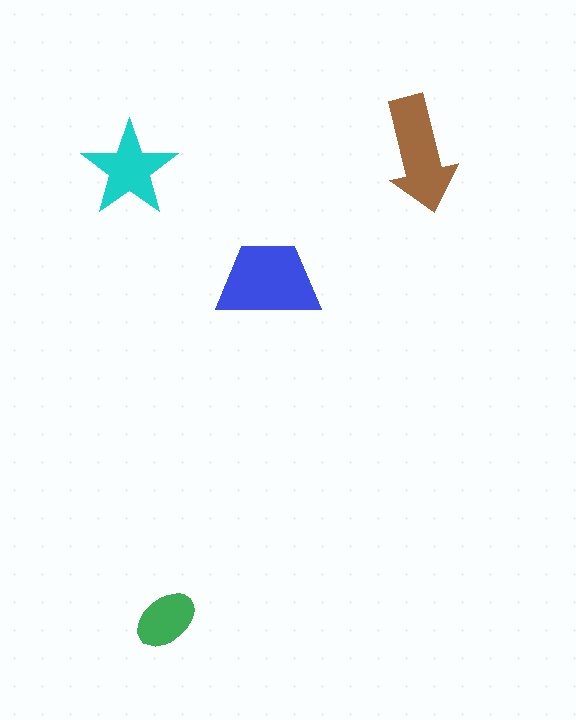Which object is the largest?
The blue trapezoid.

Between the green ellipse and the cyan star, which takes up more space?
The cyan star.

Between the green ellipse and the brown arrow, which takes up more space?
The brown arrow.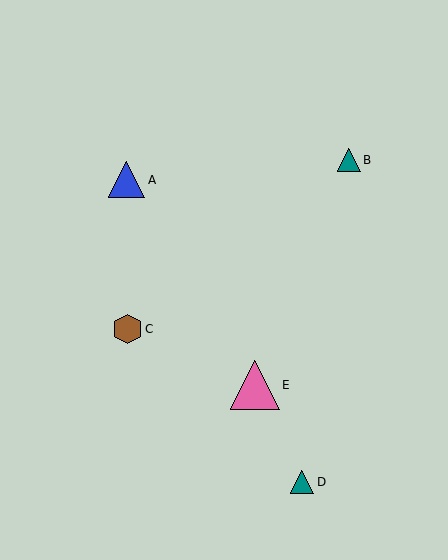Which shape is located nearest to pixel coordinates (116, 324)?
The brown hexagon (labeled C) at (127, 329) is nearest to that location.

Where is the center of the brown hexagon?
The center of the brown hexagon is at (127, 329).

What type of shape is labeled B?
Shape B is a teal triangle.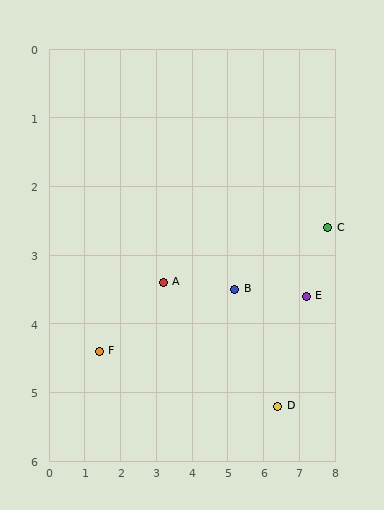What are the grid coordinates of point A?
Point A is at approximately (3.2, 3.4).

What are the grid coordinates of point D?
Point D is at approximately (6.4, 5.2).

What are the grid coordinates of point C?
Point C is at approximately (7.8, 2.6).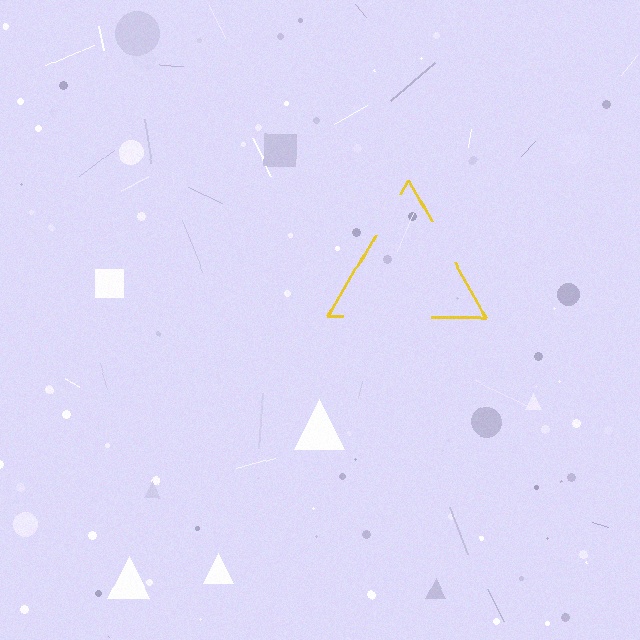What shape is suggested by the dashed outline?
The dashed outline suggests a triangle.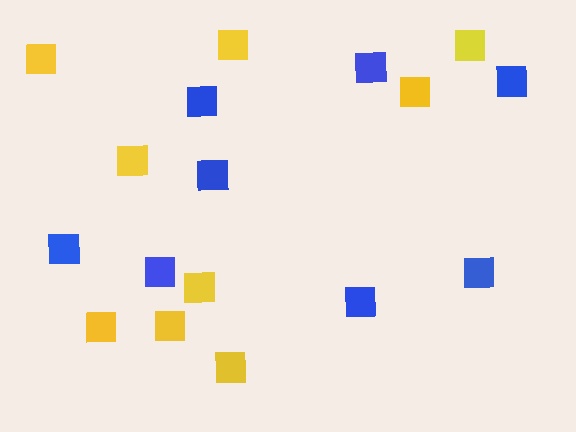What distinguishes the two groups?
There are 2 groups: one group of blue squares (8) and one group of yellow squares (9).